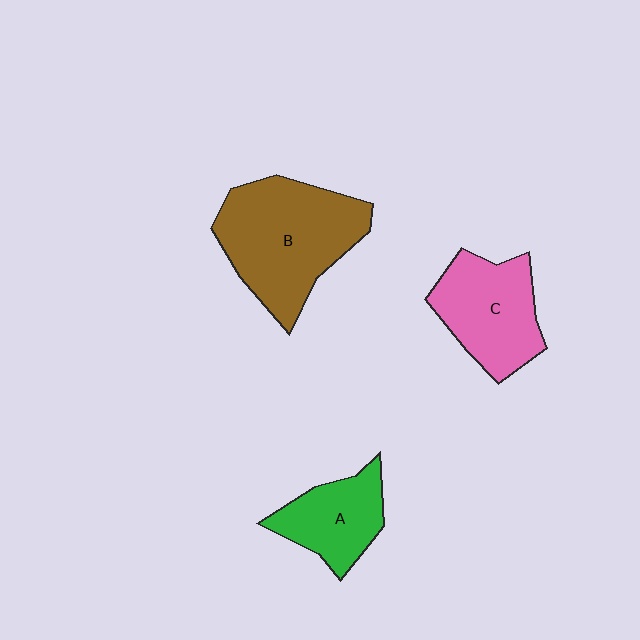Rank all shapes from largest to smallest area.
From largest to smallest: B (brown), C (pink), A (green).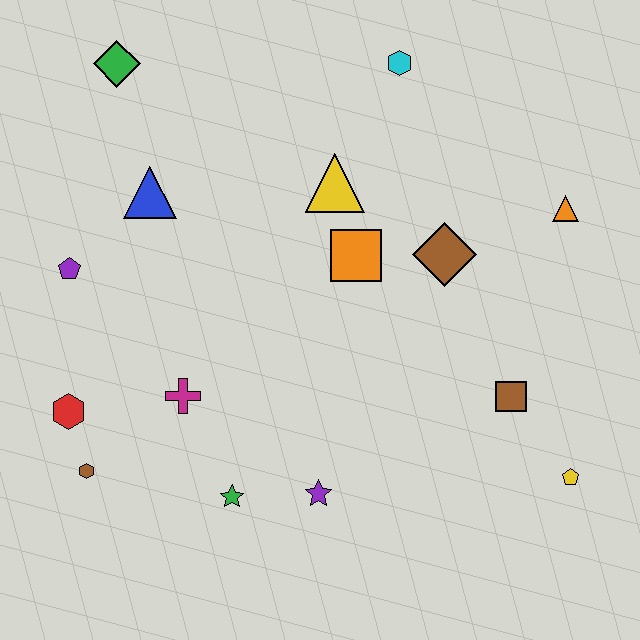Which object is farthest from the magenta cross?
The orange triangle is farthest from the magenta cross.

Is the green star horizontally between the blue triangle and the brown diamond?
Yes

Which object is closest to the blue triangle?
The purple pentagon is closest to the blue triangle.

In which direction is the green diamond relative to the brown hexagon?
The green diamond is above the brown hexagon.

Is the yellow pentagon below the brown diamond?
Yes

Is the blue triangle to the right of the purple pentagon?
Yes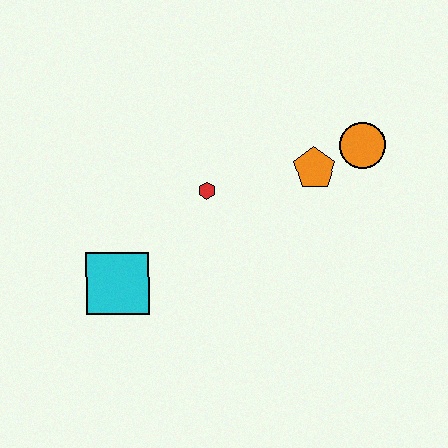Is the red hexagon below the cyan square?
No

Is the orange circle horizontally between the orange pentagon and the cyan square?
No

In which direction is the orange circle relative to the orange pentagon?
The orange circle is to the right of the orange pentagon.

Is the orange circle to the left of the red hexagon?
No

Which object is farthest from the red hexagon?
The orange circle is farthest from the red hexagon.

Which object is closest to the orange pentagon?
The orange circle is closest to the orange pentagon.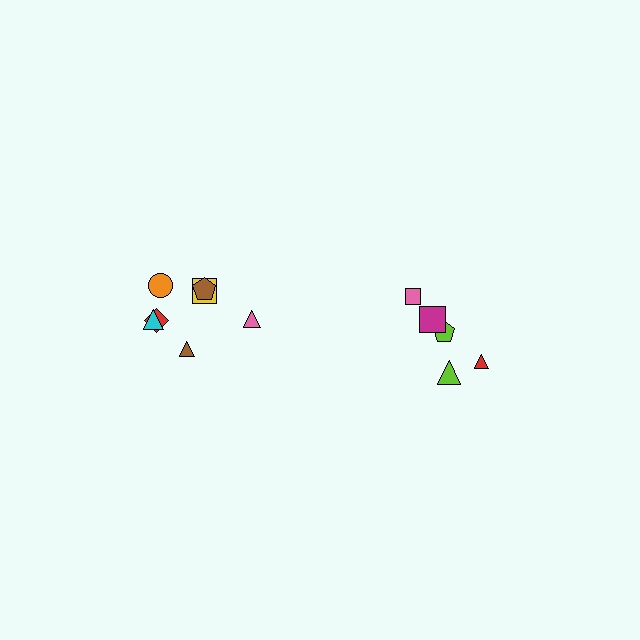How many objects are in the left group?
There are 7 objects.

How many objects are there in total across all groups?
There are 12 objects.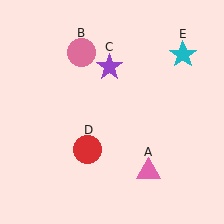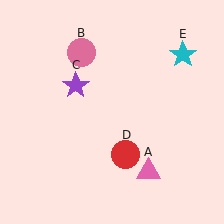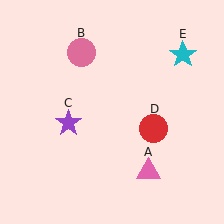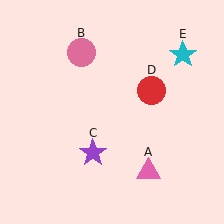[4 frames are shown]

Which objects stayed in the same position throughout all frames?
Pink triangle (object A) and pink circle (object B) and cyan star (object E) remained stationary.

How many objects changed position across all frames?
2 objects changed position: purple star (object C), red circle (object D).